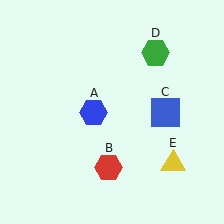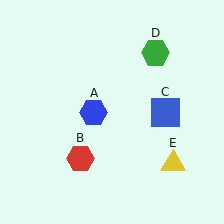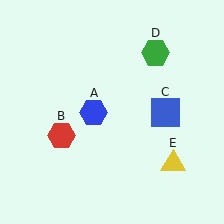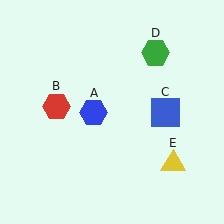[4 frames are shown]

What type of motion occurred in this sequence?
The red hexagon (object B) rotated clockwise around the center of the scene.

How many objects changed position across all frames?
1 object changed position: red hexagon (object B).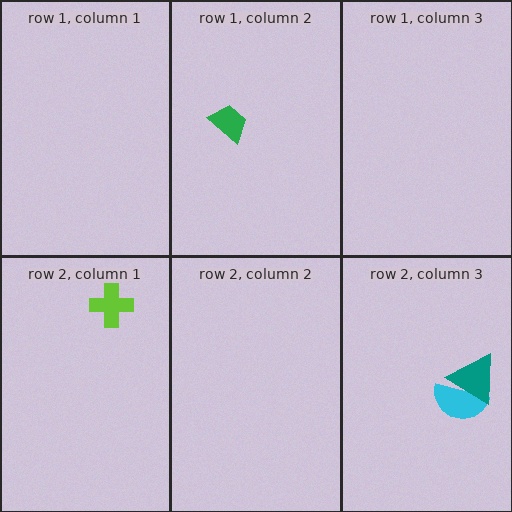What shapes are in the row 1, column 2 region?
The green trapezoid.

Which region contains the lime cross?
The row 2, column 1 region.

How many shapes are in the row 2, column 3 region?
2.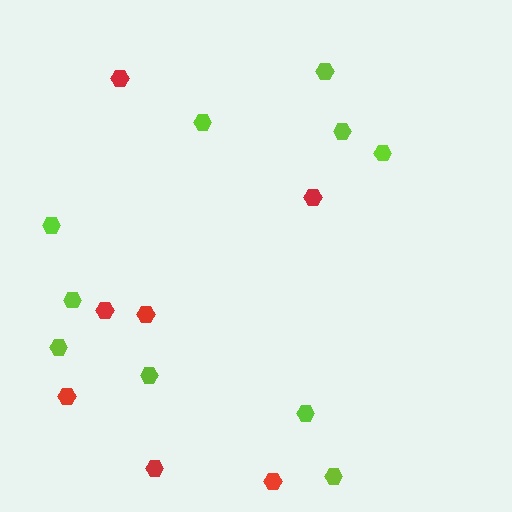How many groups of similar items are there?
There are 2 groups: one group of lime hexagons (10) and one group of red hexagons (7).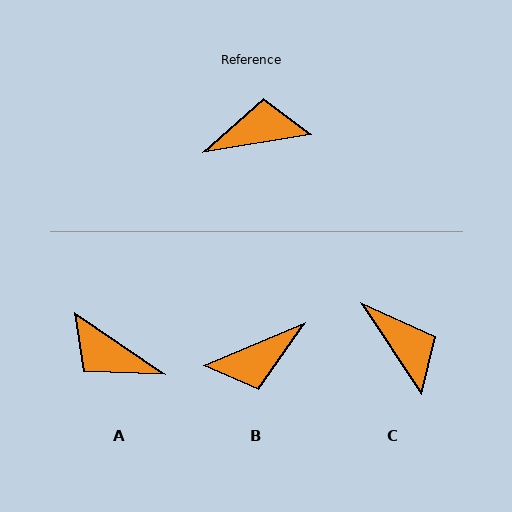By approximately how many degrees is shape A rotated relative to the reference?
Approximately 136 degrees counter-clockwise.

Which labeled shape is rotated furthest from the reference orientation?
B, about 167 degrees away.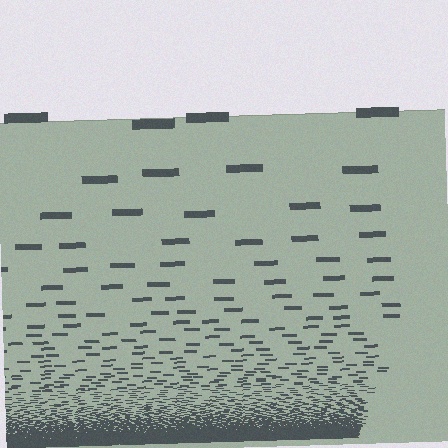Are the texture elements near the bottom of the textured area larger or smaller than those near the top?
Smaller. The gradient is inverted — elements near the bottom are smaller and denser.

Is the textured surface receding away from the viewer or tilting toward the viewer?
The surface appears to tilt toward the viewer. Texture elements get larger and sparser toward the top.